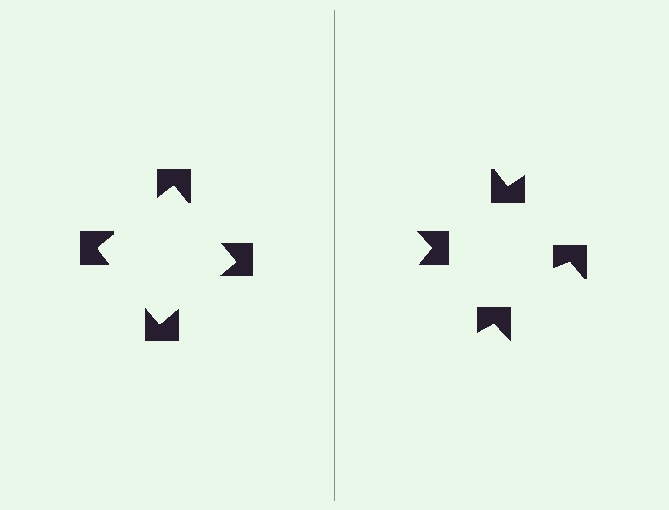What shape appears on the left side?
An illusory square.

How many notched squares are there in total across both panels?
8 — 4 on each side.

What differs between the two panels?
The notched squares are positioned identically on both sides; only the wedge orientations differ. On the left they align to a square; on the right they are misaligned.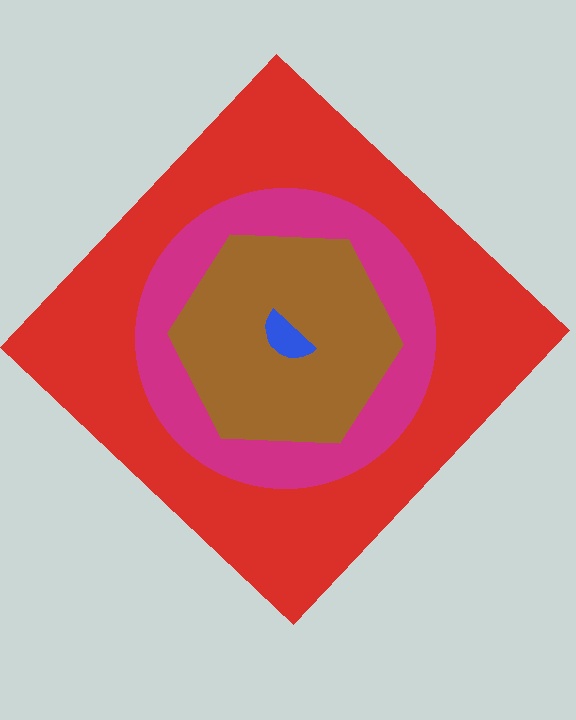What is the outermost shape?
The red diamond.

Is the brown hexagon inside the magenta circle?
Yes.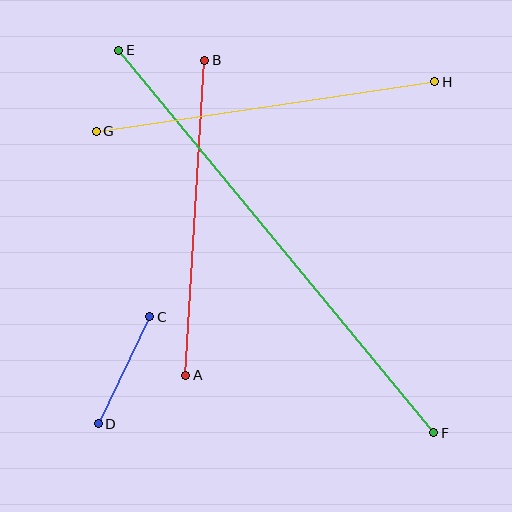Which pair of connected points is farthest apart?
Points E and F are farthest apart.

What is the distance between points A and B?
The distance is approximately 316 pixels.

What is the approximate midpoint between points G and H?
The midpoint is at approximately (266, 107) pixels.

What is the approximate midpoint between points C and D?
The midpoint is at approximately (124, 370) pixels.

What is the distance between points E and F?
The distance is approximately 496 pixels.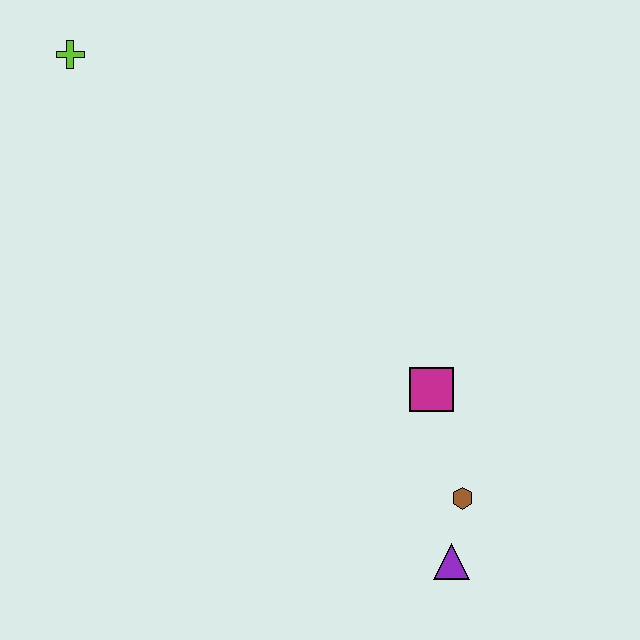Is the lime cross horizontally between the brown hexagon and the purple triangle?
No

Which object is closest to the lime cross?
The magenta square is closest to the lime cross.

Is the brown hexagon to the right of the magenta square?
Yes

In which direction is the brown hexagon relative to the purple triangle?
The brown hexagon is above the purple triangle.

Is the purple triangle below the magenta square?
Yes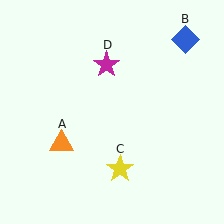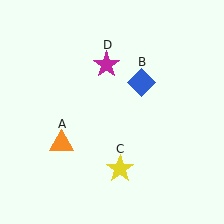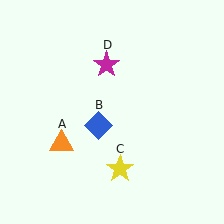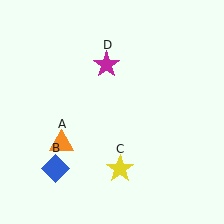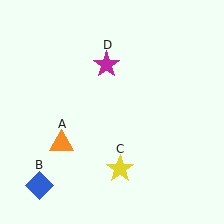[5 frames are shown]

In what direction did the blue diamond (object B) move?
The blue diamond (object B) moved down and to the left.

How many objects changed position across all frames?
1 object changed position: blue diamond (object B).